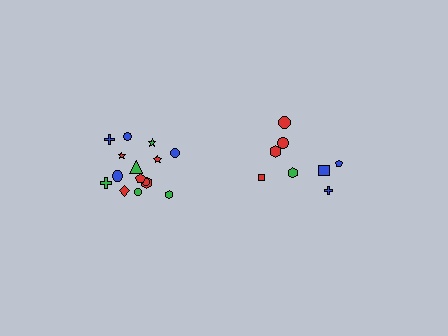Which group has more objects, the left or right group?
The left group.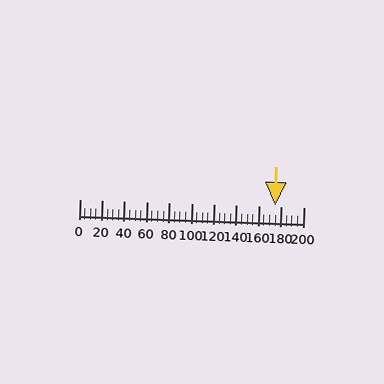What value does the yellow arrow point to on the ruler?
The yellow arrow points to approximately 175.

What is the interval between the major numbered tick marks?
The major tick marks are spaced 20 units apart.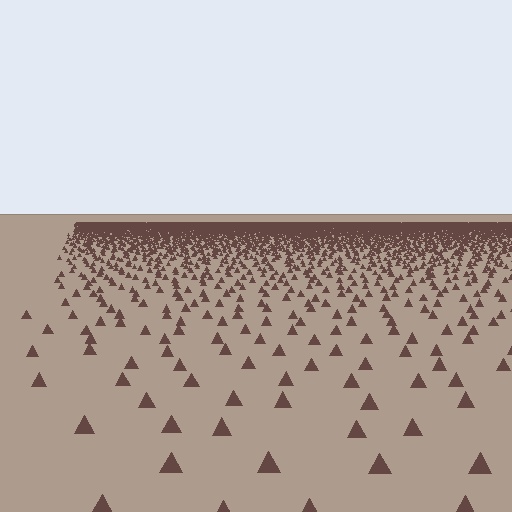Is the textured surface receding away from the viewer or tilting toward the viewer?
The surface is receding away from the viewer. Texture elements get smaller and denser toward the top.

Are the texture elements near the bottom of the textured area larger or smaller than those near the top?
Larger. Near the bottom, elements are closer to the viewer and appear at a bigger on-screen size.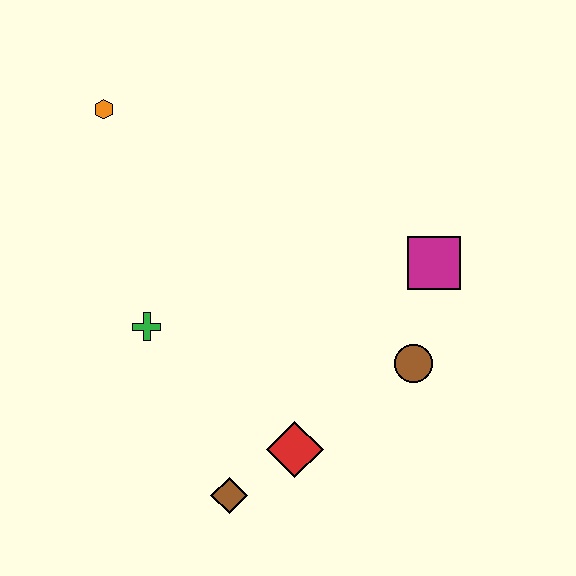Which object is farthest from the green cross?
The magenta square is farthest from the green cross.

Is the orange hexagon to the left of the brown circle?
Yes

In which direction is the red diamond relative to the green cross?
The red diamond is to the right of the green cross.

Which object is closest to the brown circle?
The magenta square is closest to the brown circle.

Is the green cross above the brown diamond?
Yes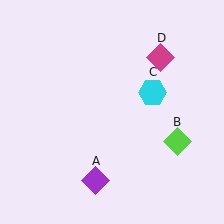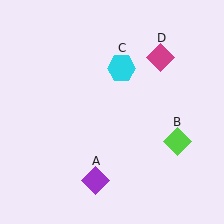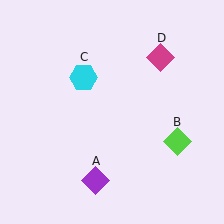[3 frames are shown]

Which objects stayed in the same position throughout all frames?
Purple diamond (object A) and lime diamond (object B) and magenta diamond (object D) remained stationary.